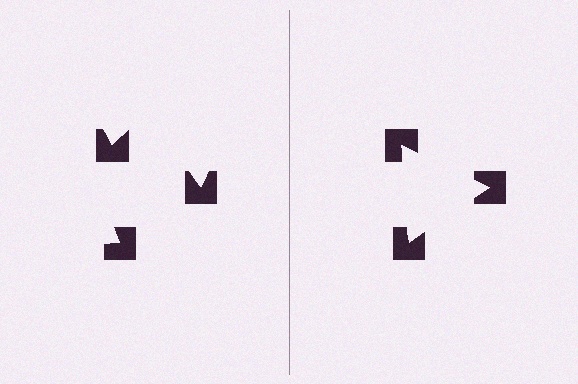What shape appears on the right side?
An illusory triangle.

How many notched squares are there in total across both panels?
6 — 3 on each side.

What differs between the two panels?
The notched squares are positioned identically on both sides; only the wedge orientations differ. On the right they align to a triangle; on the left they are misaligned.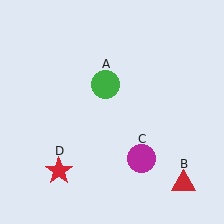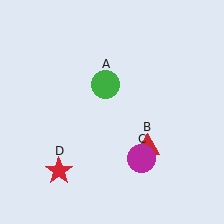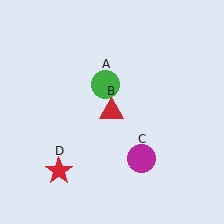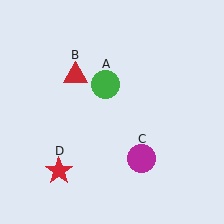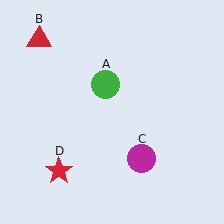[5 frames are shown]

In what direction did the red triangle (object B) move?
The red triangle (object B) moved up and to the left.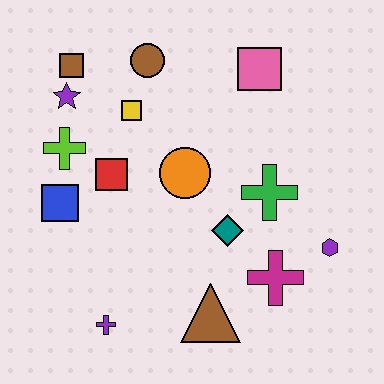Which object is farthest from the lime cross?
The purple hexagon is farthest from the lime cross.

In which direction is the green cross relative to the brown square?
The green cross is to the right of the brown square.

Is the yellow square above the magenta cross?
Yes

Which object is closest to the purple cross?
The brown triangle is closest to the purple cross.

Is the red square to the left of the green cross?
Yes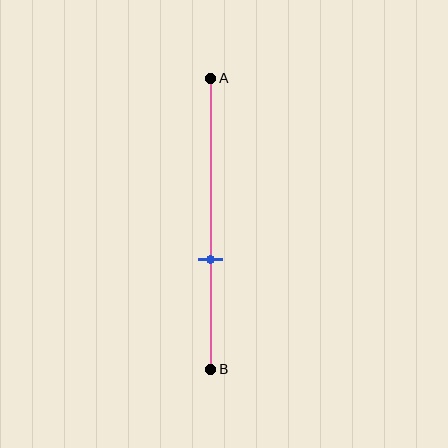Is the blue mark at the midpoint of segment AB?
No, the mark is at about 60% from A, not at the 50% midpoint.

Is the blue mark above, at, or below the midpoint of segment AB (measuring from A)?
The blue mark is below the midpoint of segment AB.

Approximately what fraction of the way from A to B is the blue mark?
The blue mark is approximately 60% of the way from A to B.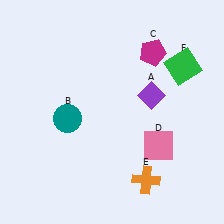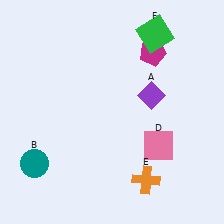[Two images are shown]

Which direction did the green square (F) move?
The green square (F) moved up.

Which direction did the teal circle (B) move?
The teal circle (B) moved down.